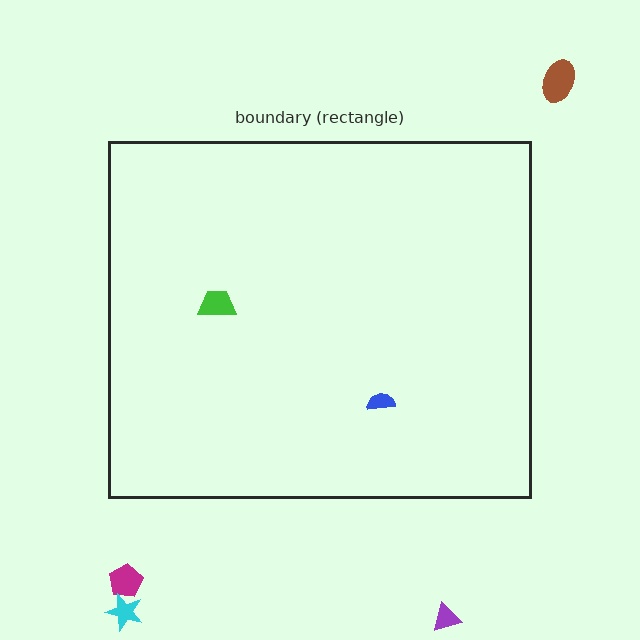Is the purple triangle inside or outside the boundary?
Outside.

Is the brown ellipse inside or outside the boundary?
Outside.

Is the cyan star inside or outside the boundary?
Outside.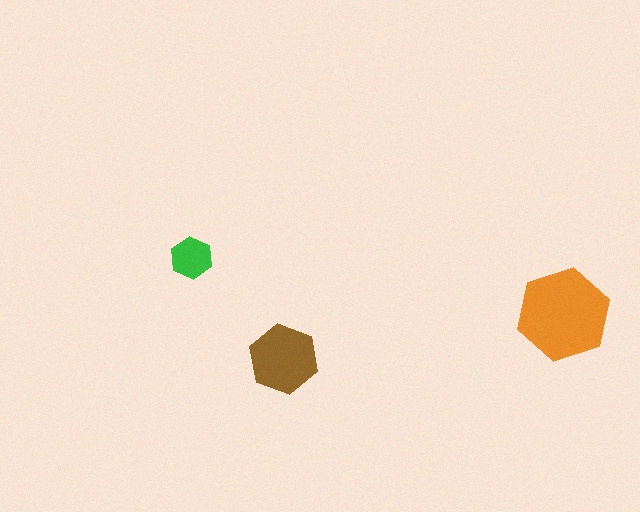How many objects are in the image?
There are 3 objects in the image.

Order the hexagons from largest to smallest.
the orange one, the brown one, the green one.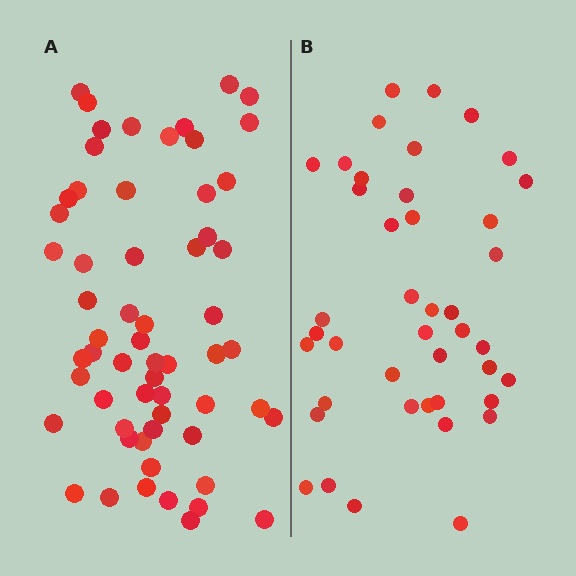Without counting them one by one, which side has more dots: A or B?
Region A (the left region) has more dots.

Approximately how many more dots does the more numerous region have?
Region A has approximately 20 more dots than region B.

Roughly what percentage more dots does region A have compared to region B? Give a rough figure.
About 45% more.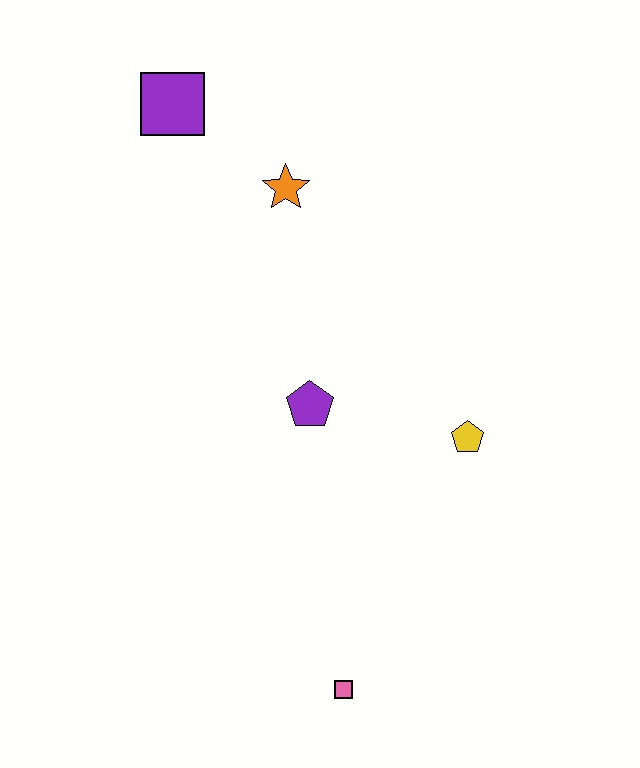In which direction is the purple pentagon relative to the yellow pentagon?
The purple pentagon is to the left of the yellow pentagon.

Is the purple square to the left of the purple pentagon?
Yes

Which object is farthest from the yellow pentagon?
The purple square is farthest from the yellow pentagon.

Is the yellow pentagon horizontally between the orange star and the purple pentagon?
No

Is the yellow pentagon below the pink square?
No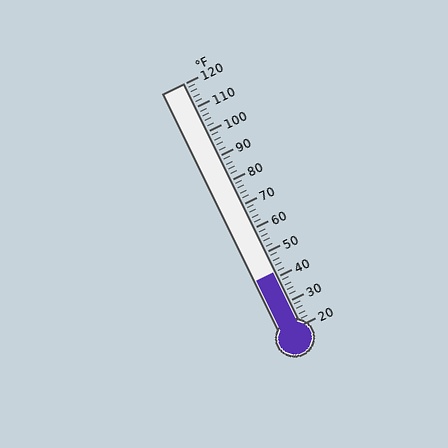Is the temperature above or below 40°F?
The temperature is above 40°F.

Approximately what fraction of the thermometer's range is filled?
The thermometer is filled to approximately 20% of its range.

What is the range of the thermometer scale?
The thermometer scale ranges from 20°F to 120°F.